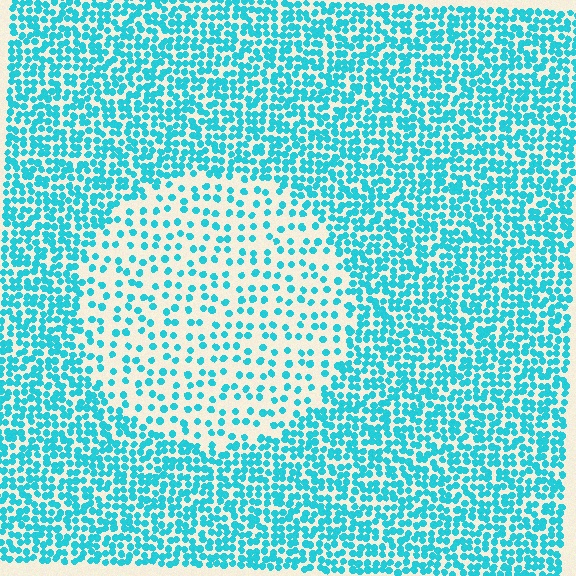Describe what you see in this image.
The image contains small cyan elements arranged at two different densities. A circle-shaped region is visible where the elements are less densely packed than the surrounding area.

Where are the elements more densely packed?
The elements are more densely packed outside the circle boundary.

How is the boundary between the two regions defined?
The boundary is defined by a change in element density (approximately 2.4x ratio). All elements are the same color, size, and shape.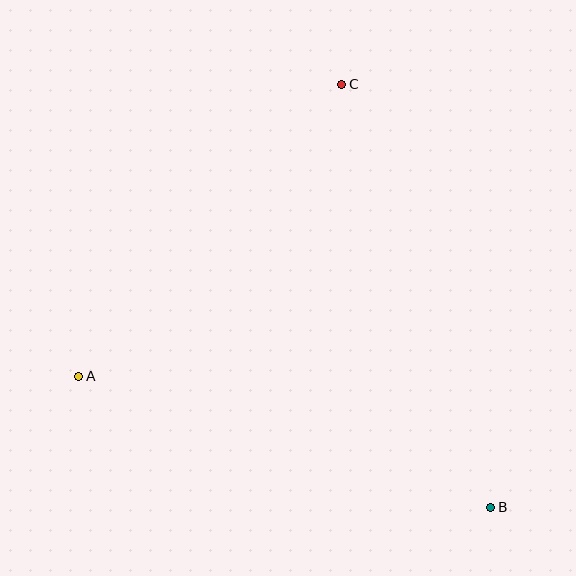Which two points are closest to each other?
Points A and C are closest to each other.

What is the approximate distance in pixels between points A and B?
The distance between A and B is approximately 432 pixels.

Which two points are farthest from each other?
Points B and C are farthest from each other.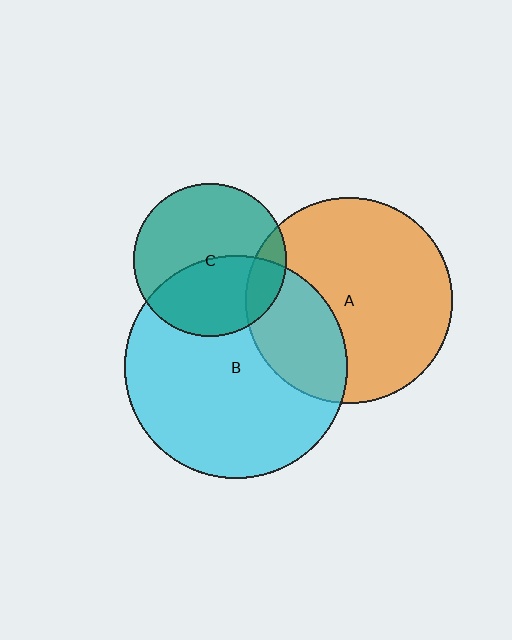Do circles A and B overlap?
Yes.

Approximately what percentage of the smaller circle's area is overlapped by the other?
Approximately 30%.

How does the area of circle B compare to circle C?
Approximately 2.1 times.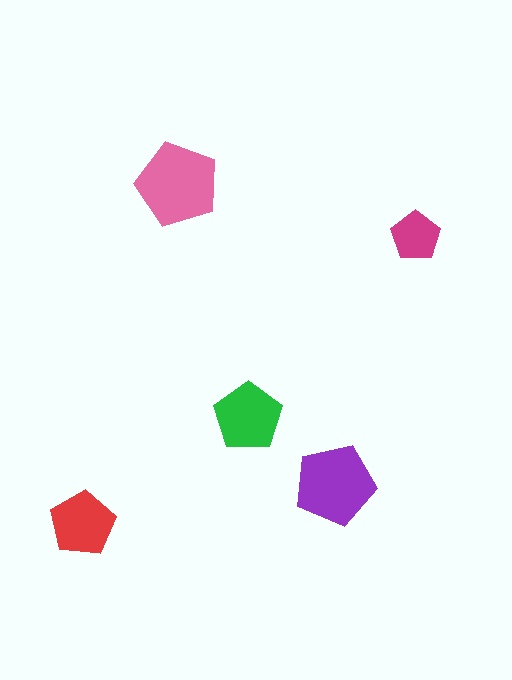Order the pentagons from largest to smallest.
the pink one, the purple one, the green one, the red one, the magenta one.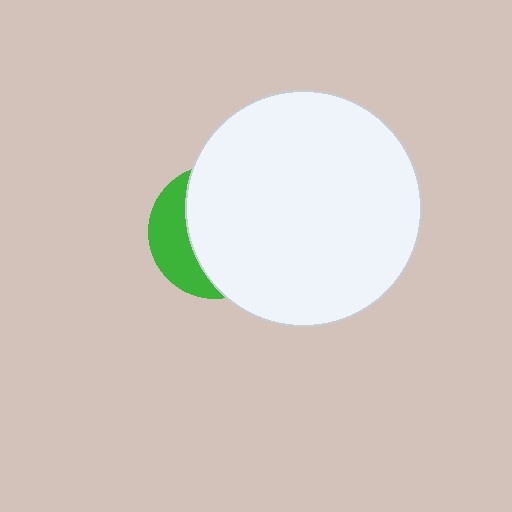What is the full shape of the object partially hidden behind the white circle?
The partially hidden object is a green circle.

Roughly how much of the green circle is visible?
A small part of it is visible (roughly 31%).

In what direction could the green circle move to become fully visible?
The green circle could move left. That would shift it out from behind the white circle entirely.